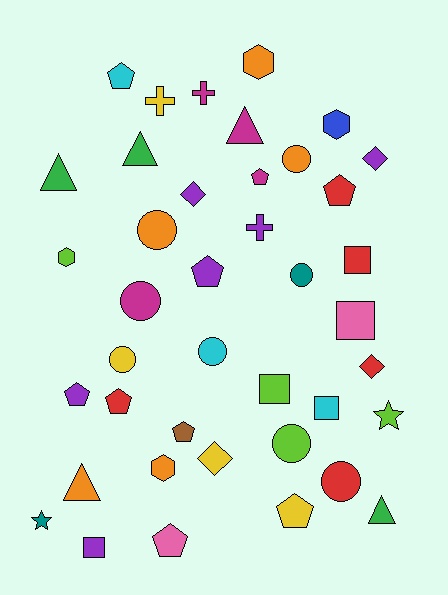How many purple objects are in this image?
There are 6 purple objects.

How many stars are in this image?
There are 2 stars.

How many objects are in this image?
There are 40 objects.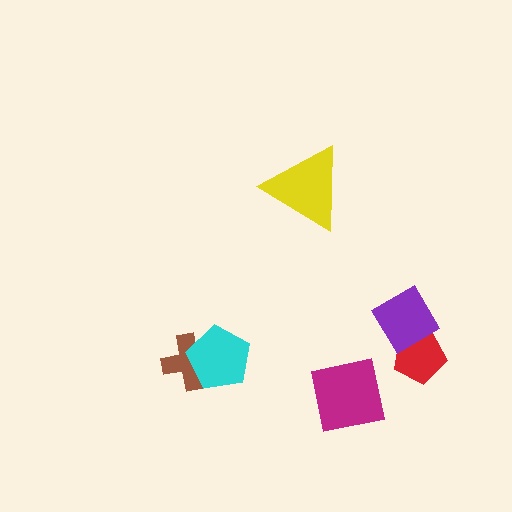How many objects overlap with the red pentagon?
1 object overlaps with the red pentagon.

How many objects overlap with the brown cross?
1 object overlaps with the brown cross.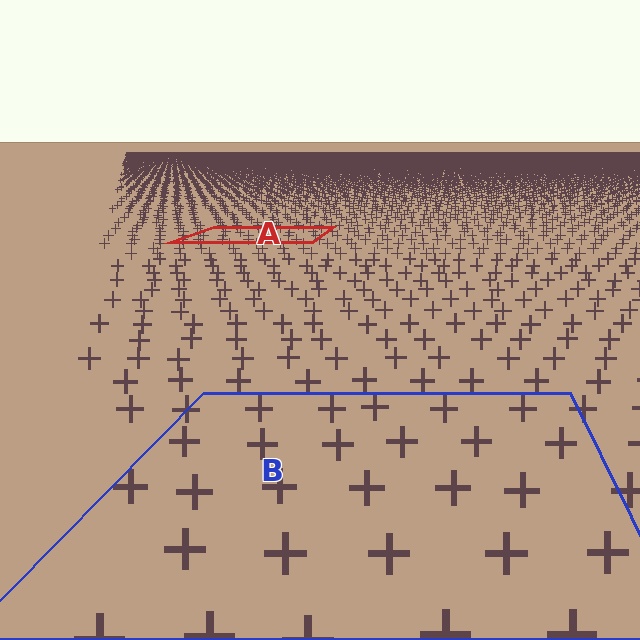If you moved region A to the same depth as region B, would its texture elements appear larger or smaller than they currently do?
They would appear larger. At a closer depth, the same texture elements are projected at a bigger on-screen size.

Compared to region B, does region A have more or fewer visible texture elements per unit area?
Region A has more texture elements per unit area — they are packed more densely because it is farther away.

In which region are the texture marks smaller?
The texture marks are smaller in region A, because it is farther away.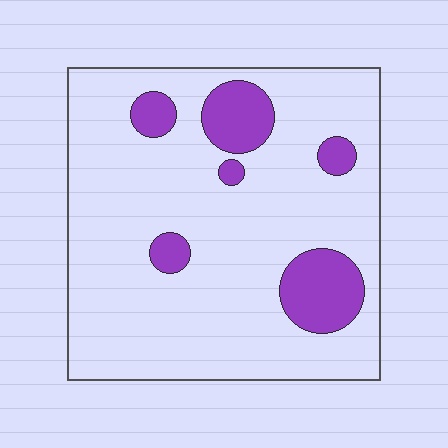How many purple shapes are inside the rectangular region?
6.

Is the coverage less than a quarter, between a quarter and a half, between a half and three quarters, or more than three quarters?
Less than a quarter.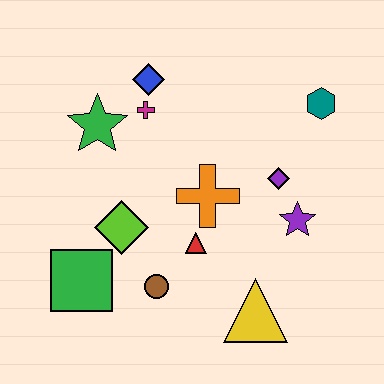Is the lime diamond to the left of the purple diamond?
Yes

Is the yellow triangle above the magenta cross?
No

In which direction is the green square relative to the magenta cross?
The green square is below the magenta cross.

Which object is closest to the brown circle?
The red triangle is closest to the brown circle.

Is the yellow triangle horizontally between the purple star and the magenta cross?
Yes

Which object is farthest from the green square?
The teal hexagon is farthest from the green square.